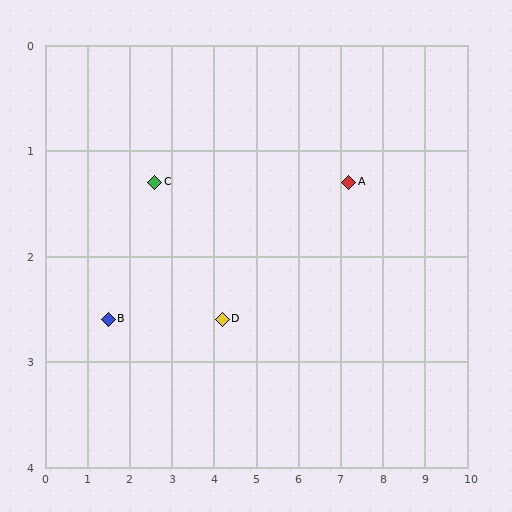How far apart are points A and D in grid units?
Points A and D are about 3.3 grid units apart.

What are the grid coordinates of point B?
Point B is at approximately (1.5, 2.6).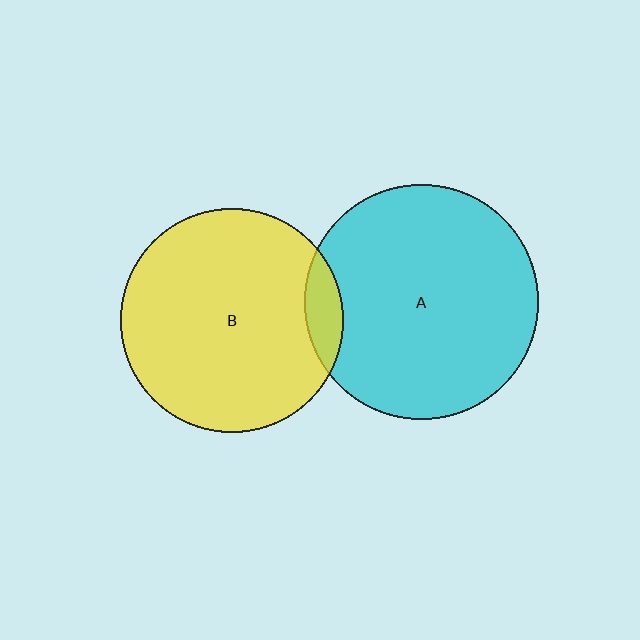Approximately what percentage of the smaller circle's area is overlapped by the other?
Approximately 10%.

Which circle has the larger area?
Circle A (cyan).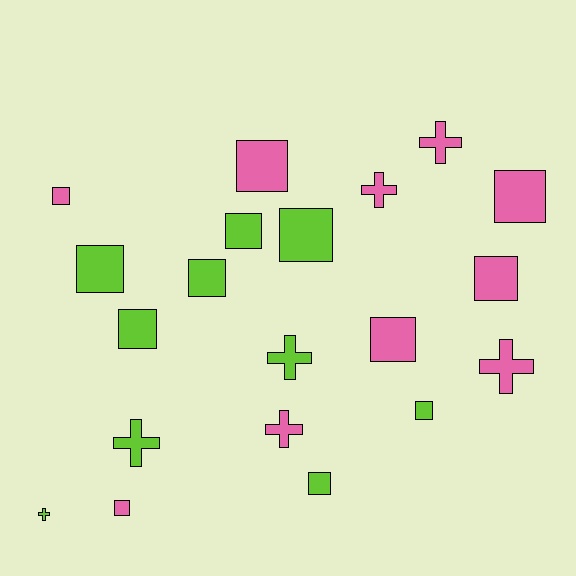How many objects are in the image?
There are 20 objects.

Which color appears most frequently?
Lime, with 10 objects.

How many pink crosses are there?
There are 4 pink crosses.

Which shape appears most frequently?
Square, with 13 objects.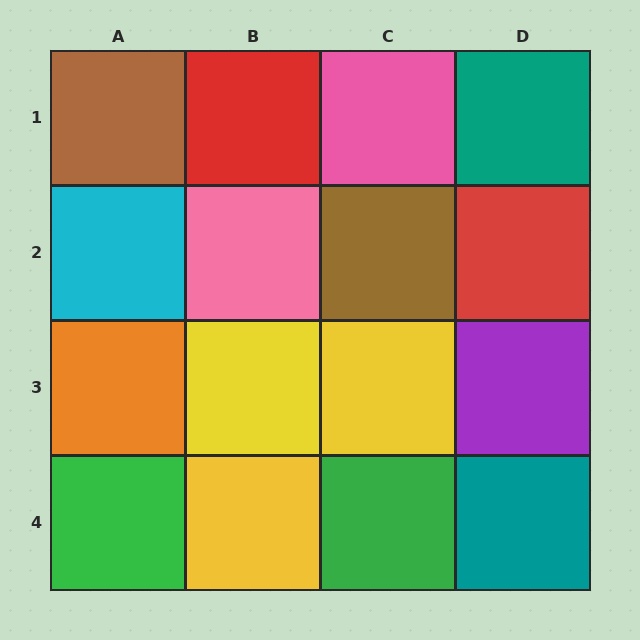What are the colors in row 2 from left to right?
Cyan, pink, brown, red.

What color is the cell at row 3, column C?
Yellow.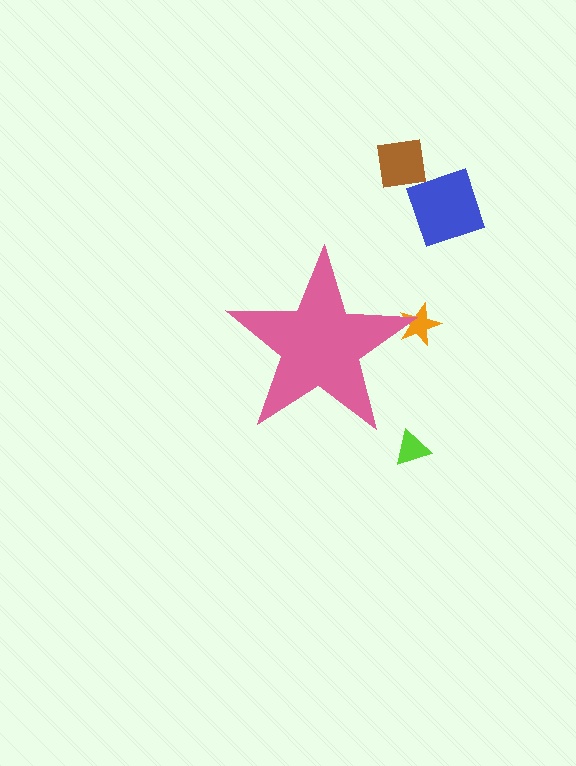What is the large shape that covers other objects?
A pink star.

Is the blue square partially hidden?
No, the blue square is fully visible.